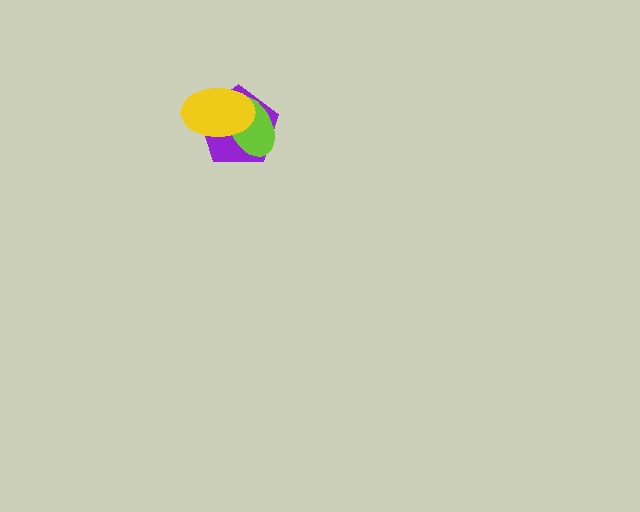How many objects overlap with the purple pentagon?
2 objects overlap with the purple pentagon.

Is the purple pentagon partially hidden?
Yes, it is partially covered by another shape.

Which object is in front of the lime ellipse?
The yellow ellipse is in front of the lime ellipse.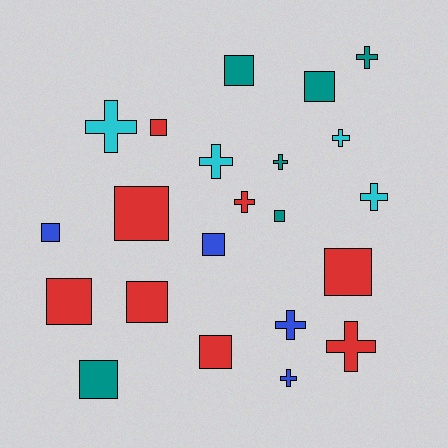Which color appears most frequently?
Red, with 8 objects.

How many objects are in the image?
There are 22 objects.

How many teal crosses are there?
There are 2 teal crosses.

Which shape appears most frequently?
Square, with 12 objects.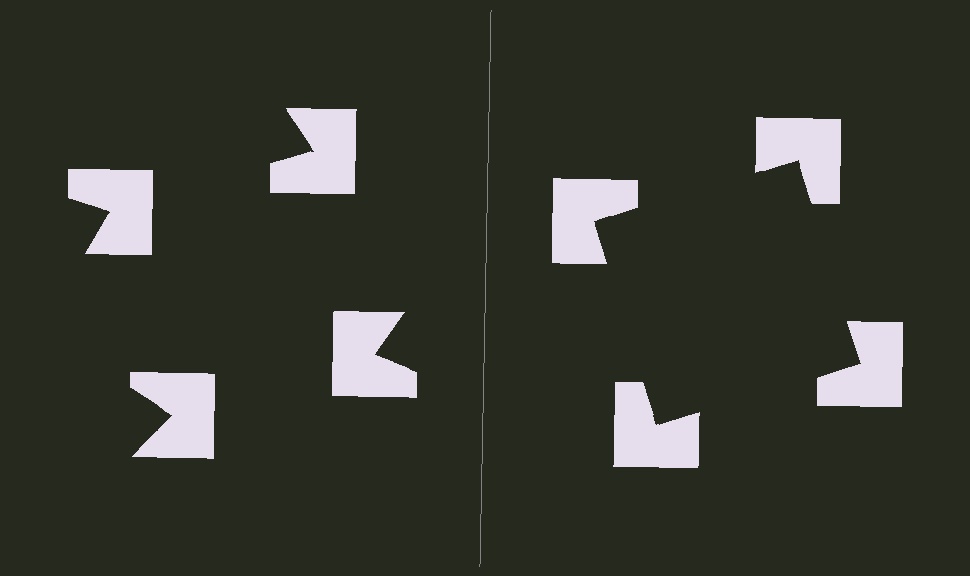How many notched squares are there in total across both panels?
8 — 4 on each side.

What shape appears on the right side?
An illusory square.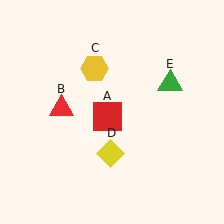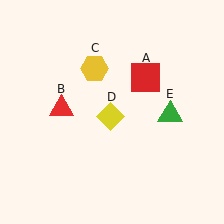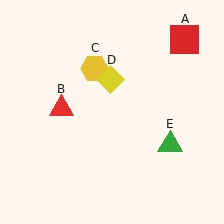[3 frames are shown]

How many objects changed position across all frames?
3 objects changed position: red square (object A), yellow diamond (object D), green triangle (object E).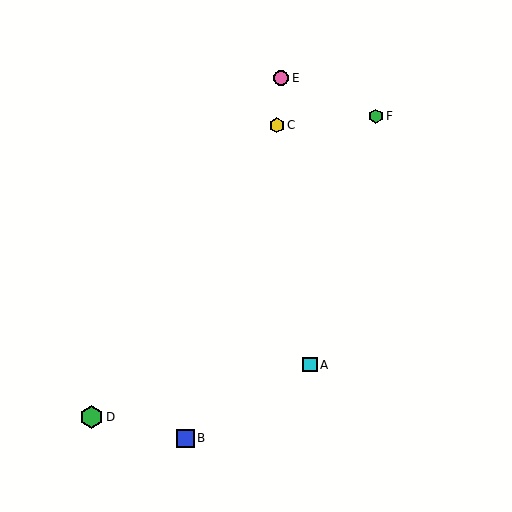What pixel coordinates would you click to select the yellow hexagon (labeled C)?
Click at (277, 125) to select the yellow hexagon C.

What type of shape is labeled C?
Shape C is a yellow hexagon.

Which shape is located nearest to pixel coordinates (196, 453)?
The blue square (labeled B) at (185, 438) is nearest to that location.